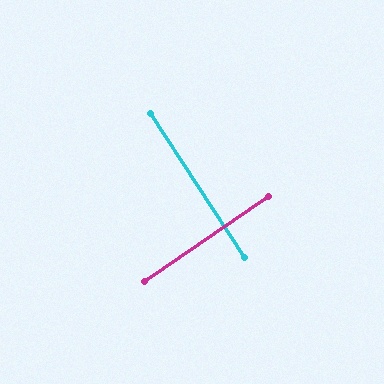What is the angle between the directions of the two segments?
Approximately 89 degrees.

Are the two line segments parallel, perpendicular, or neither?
Perpendicular — they meet at approximately 89°.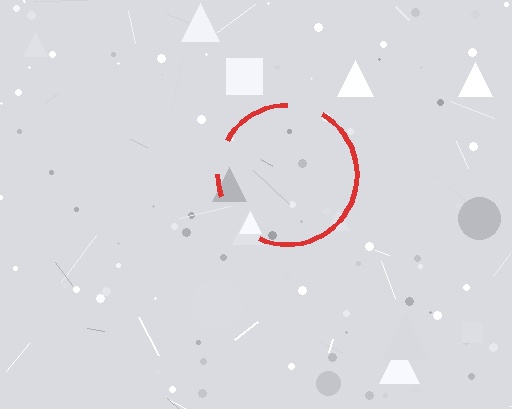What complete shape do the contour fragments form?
The contour fragments form a circle.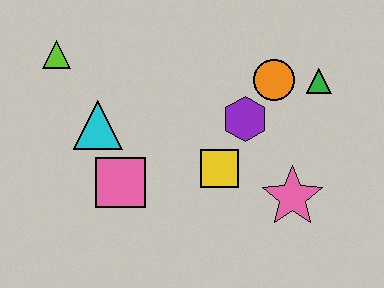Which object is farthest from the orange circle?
The lime triangle is farthest from the orange circle.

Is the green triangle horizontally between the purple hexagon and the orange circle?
No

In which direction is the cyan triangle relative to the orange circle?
The cyan triangle is to the left of the orange circle.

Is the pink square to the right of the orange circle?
No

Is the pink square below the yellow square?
Yes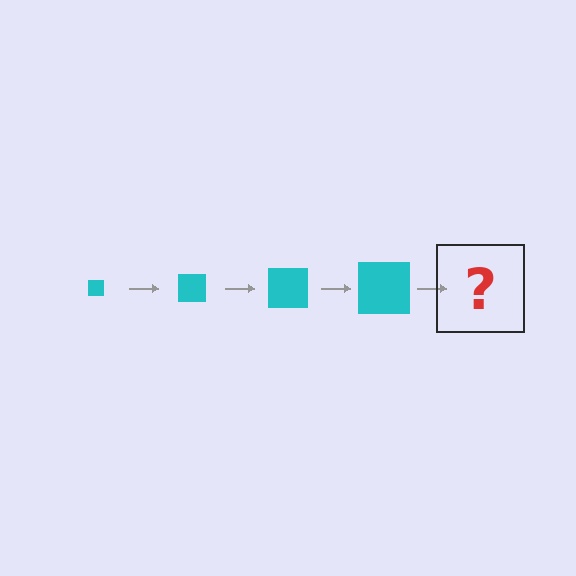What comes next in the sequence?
The next element should be a cyan square, larger than the previous one.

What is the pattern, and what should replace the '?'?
The pattern is that the square gets progressively larger each step. The '?' should be a cyan square, larger than the previous one.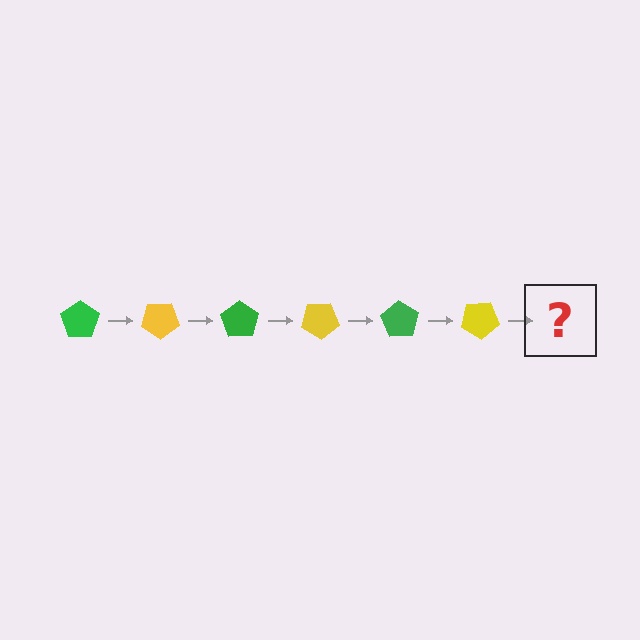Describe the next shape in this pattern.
It should be a green pentagon, rotated 210 degrees from the start.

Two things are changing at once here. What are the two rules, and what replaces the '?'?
The two rules are that it rotates 35 degrees each step and the color cycles through green and yellow. The '?' should be a green pentagon, rotated 210 degrees from the start.